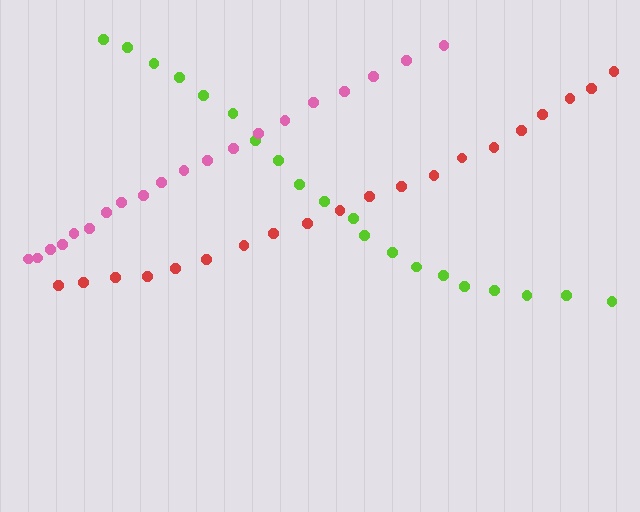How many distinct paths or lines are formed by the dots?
There are 3 distinct paths.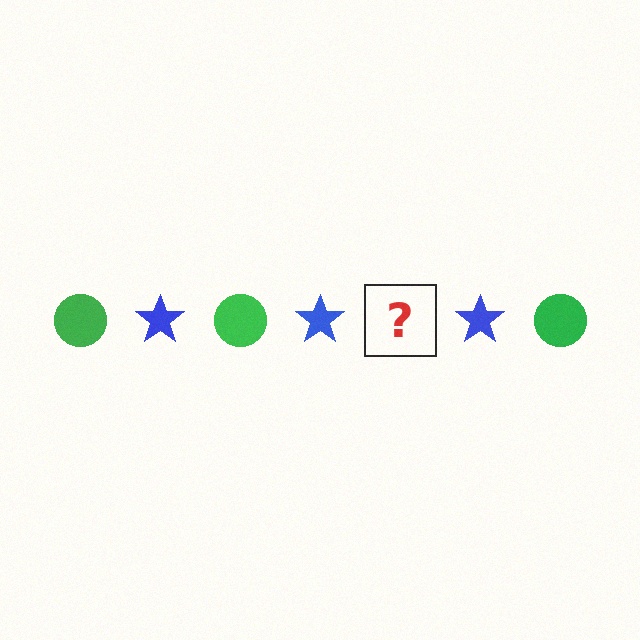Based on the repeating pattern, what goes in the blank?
The blank should be a green circle.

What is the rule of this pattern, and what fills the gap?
The rule is that the pattern alternates between green circle and blue star. The gap should be filled with a green circle.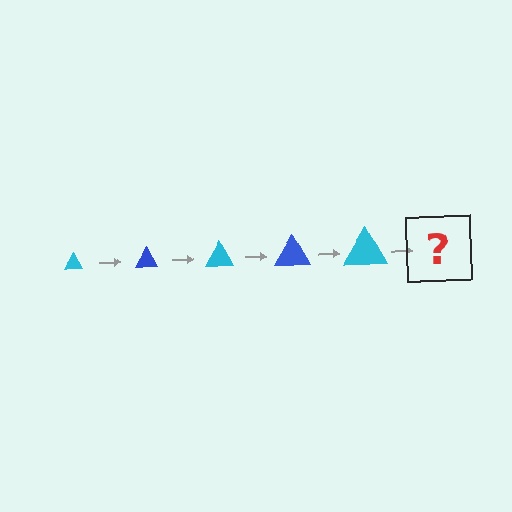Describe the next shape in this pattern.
It should be a blue triangle, larger than the previous one.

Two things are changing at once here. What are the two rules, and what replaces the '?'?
The two rules are that the triangle grows larger each step and the color cycles through cyan and blue. The '?' should be a blue triangle, larger than the previous one.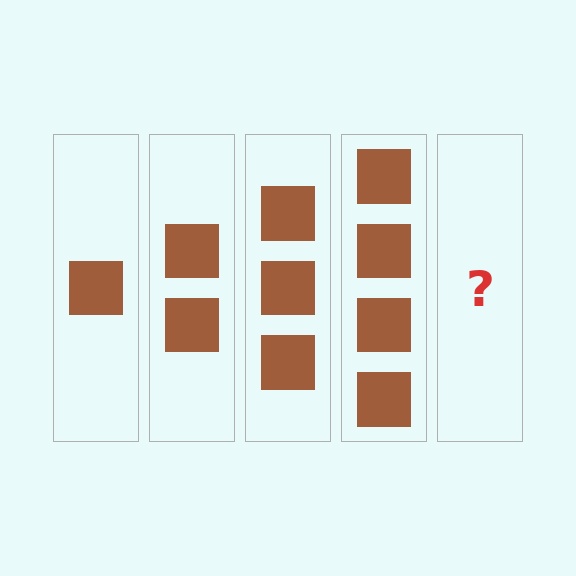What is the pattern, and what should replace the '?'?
The pattern is that each step adds one more square. The '?' should be 5 squares.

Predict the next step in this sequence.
The next step is 5 squares.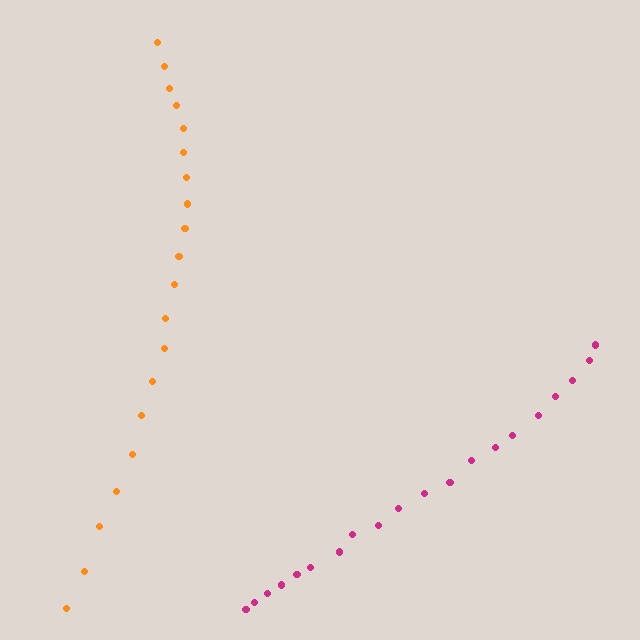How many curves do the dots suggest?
There are 2 distinct paths.